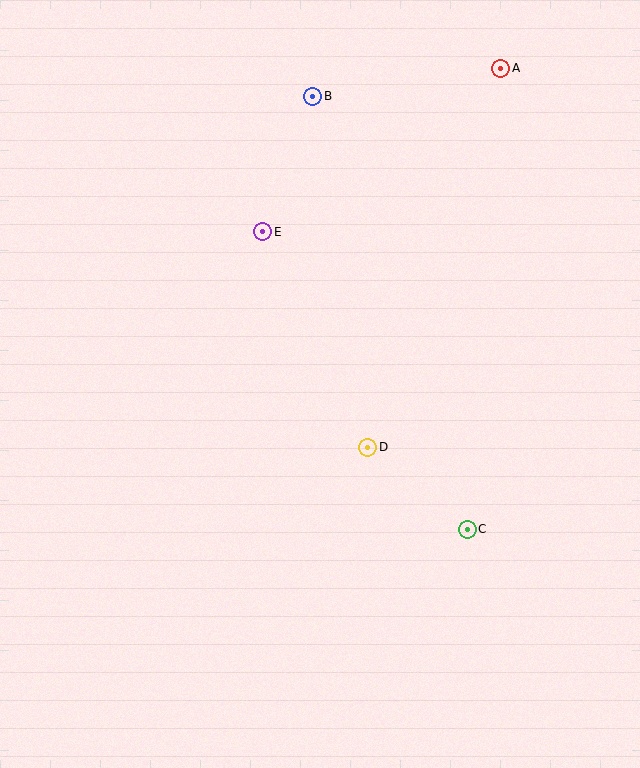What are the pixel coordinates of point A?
Point A is at (501, 68).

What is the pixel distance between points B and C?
The distance between B and C is 460 pixels.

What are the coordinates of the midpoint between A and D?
The midpoint between A and D is at (434, 258).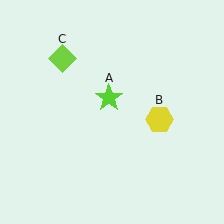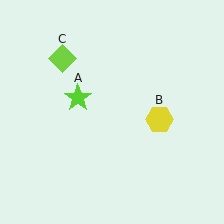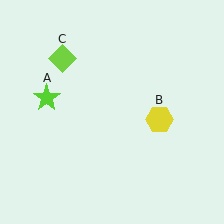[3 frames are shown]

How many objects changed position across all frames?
1 object changed position: lime star (object A).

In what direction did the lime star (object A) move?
The lime star (object A) moved left.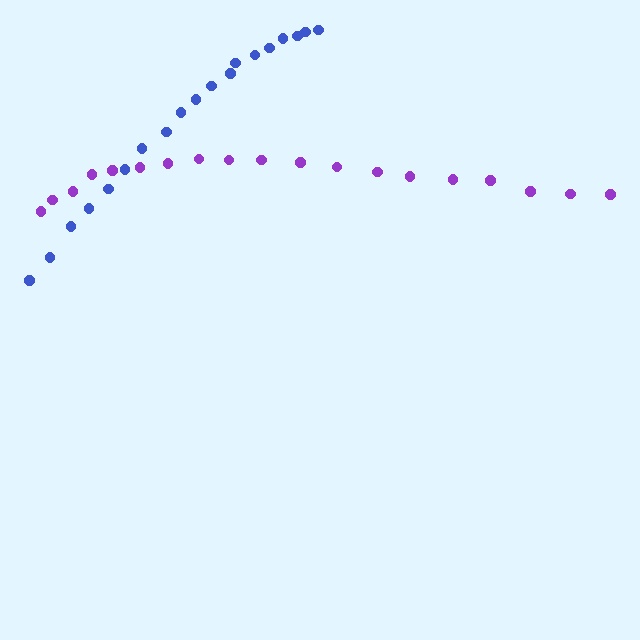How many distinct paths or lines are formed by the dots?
There are 2 distinct paths.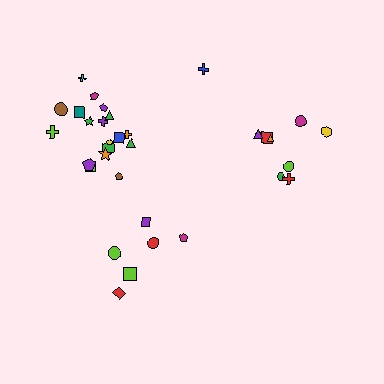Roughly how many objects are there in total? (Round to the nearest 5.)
Roughly 35 objects in total.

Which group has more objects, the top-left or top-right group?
The top-left group.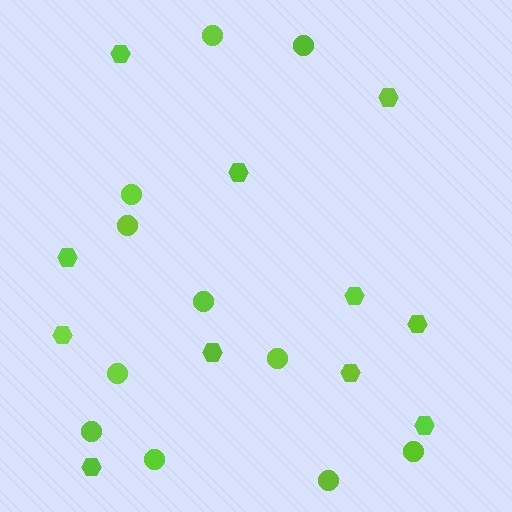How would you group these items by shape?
There are 2 groups: one group of hexagons (11) and one group of circles (11).